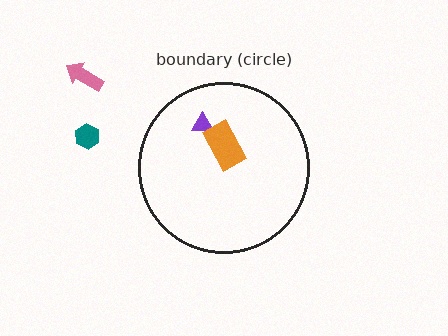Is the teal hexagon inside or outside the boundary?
Outside.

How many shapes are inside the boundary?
2 inside, 2 outside.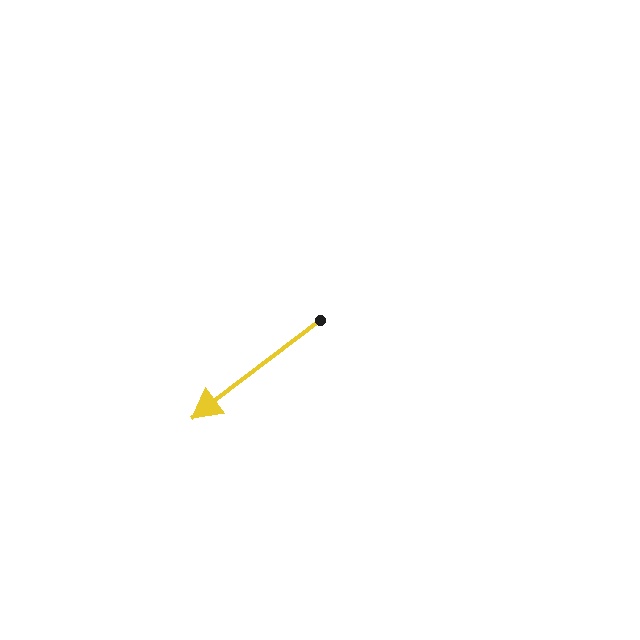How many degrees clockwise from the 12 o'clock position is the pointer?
Approximately 232 degrees.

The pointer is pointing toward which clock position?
Roughly 8 o'clock.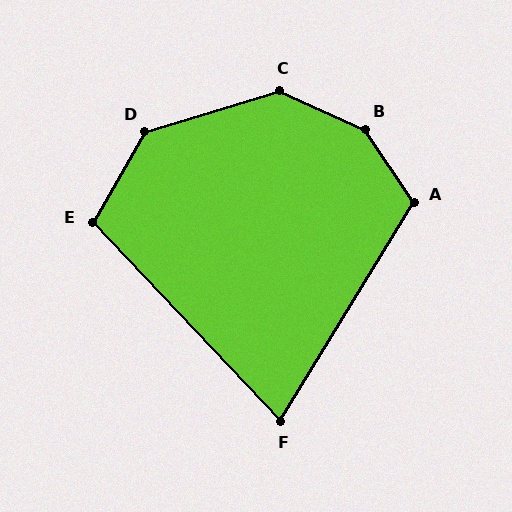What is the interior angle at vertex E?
Approximately 107 degrees (obtuse).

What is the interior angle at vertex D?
Approximately 137 degrees (obtuse).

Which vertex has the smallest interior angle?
F, at approximately 75 degrees.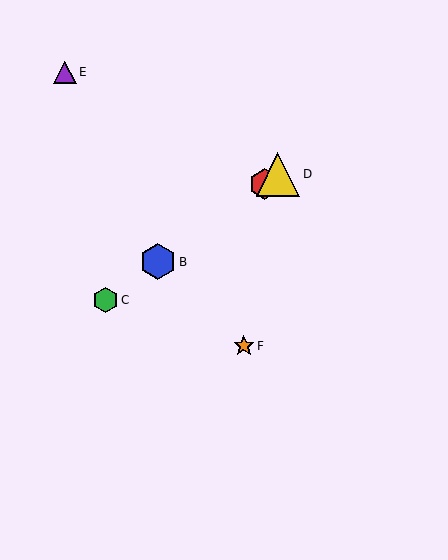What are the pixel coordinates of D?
Object D is at (278, 174).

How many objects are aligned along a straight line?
4 objects (A, B, C, D) are aligned along a straight line.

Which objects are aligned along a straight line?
Objects A, B, C, D are aligned along a straight line.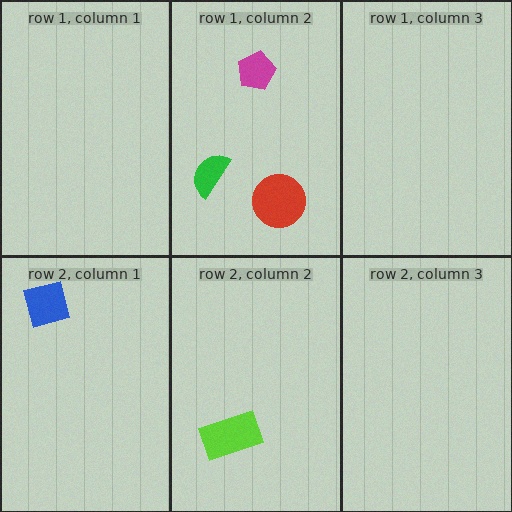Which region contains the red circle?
The row 1, column 2 region.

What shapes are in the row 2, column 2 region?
The lime rectangle.